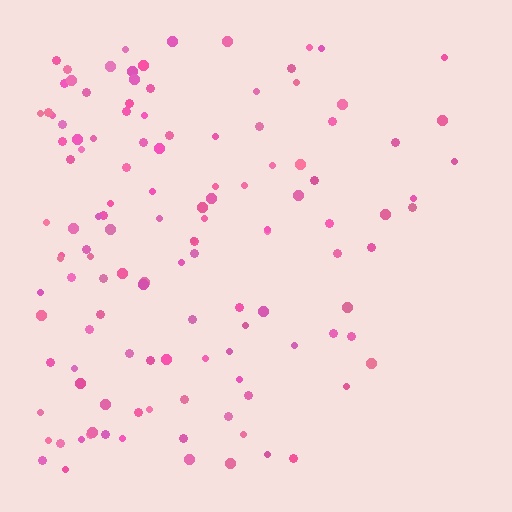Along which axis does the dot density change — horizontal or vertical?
Horizontal.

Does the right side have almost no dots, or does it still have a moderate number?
Still a moderate number, just noticeably fewer than the left.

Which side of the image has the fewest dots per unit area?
The right.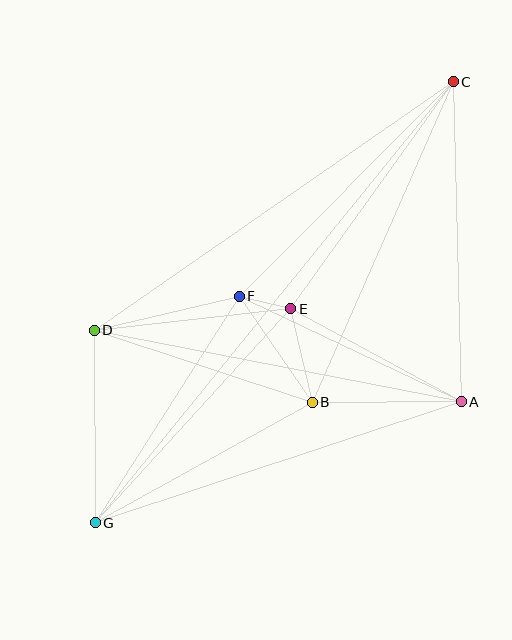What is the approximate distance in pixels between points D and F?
The distance between D and F is approximately 149 pixels.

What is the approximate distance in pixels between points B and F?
The distance between B and F is approximately 128 pixels.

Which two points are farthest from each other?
Points C and G are farthest from each other.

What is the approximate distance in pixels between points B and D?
The distance between B and D is approximately 229 pixels.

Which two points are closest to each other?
Points E and F are closest to each other.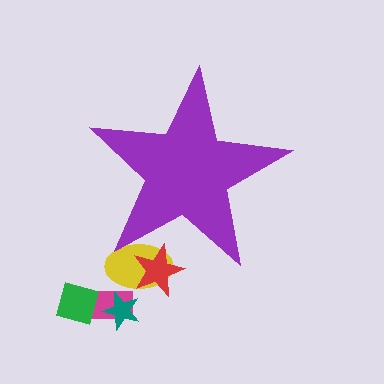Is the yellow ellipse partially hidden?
Yes, the yellow ellipse is partially hidden behind the purple star.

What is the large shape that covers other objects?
A purple star.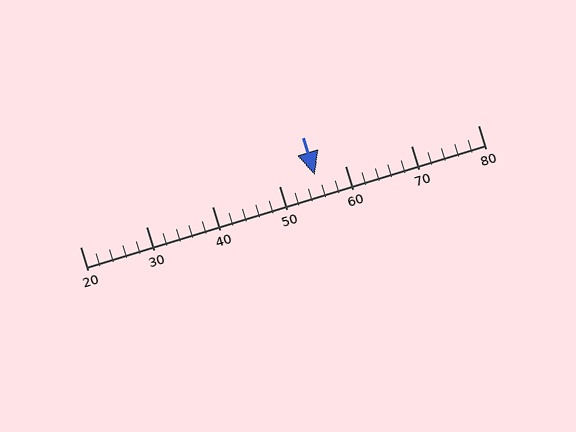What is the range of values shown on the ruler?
The ruler shows values from 20 to 80.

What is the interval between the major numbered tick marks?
The major tick marks are spaced 10 units apart.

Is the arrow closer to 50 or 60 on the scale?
The arrow is closer to 60.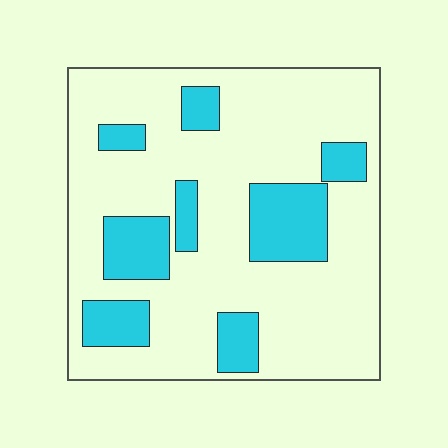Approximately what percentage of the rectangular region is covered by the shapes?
Approximately 25%.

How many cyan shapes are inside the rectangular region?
8.